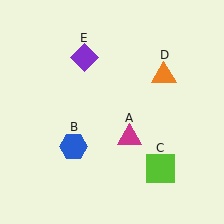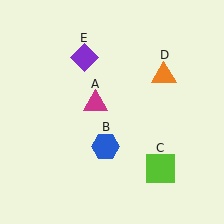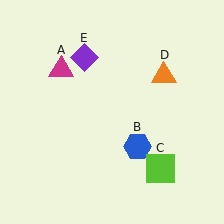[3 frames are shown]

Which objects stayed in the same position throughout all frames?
Lime square (object C) and orange triangle (object D) and purple diamond (object E) remained stationary.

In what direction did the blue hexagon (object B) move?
The blue hexagon (object B) moved right.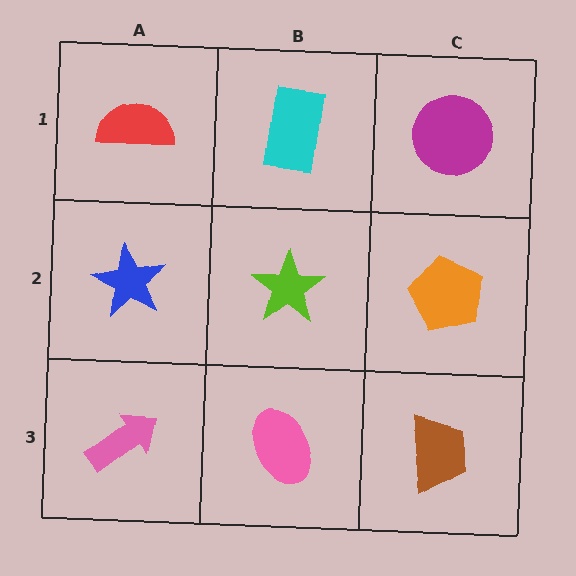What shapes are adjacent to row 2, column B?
A cyan rectangle (row 1, column B), a pink ellipse (row 3, column B), a blue star (row 2, column A), an orange pentagon (row 2, column C).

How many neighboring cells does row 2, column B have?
4.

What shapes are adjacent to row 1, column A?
A blue star (row 2, column A), a cyan rectangle (row 1, column B).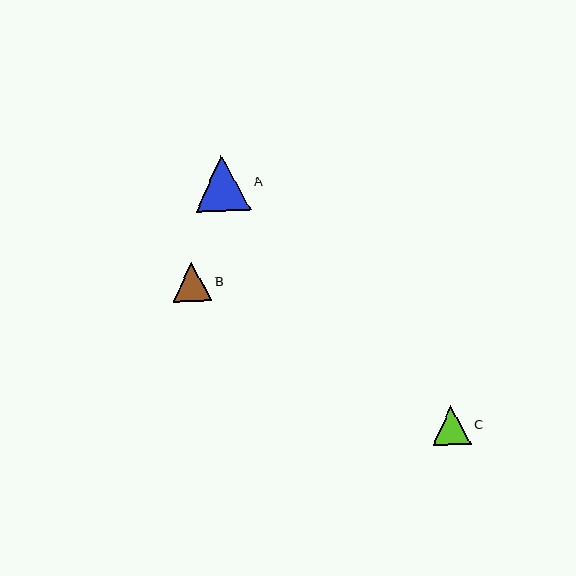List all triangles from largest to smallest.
From largest to smallest: A, B, C.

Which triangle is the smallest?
Triangle C is the smallest with a size of approximately 39 pixels.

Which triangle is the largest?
Triangle A is the largest with a size of approximately 56 pixels.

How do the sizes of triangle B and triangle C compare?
Triangle B and triangle C are approximately the same size.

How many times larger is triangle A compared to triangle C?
Triangle A is approximately 1.4 times the size of triangle C.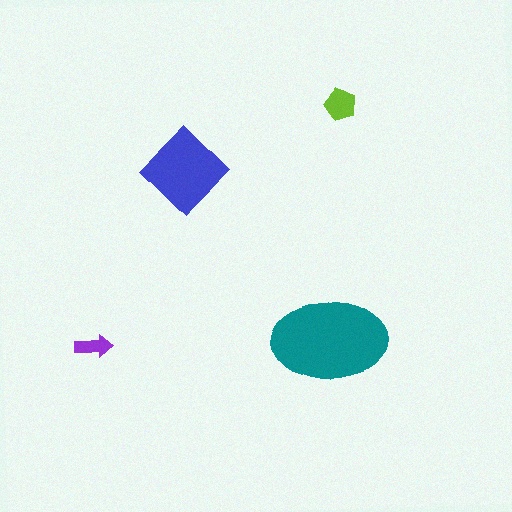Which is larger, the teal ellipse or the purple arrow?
The teal ellipse.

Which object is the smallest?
The purple arrow.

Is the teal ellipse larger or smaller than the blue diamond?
Larger.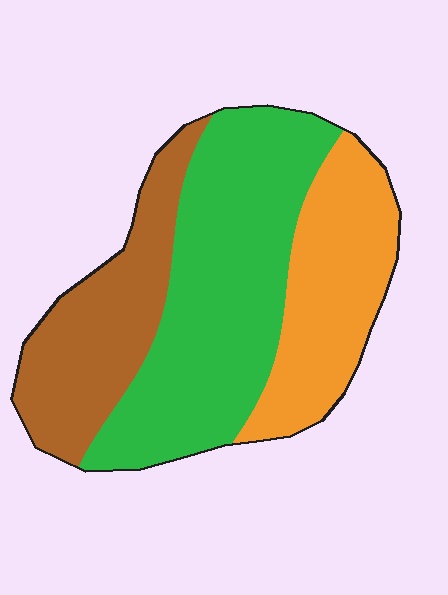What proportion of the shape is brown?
Brown takes up about one quarter (1/4) of the shape.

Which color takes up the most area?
Green, at roughly 45%.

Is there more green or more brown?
Green.